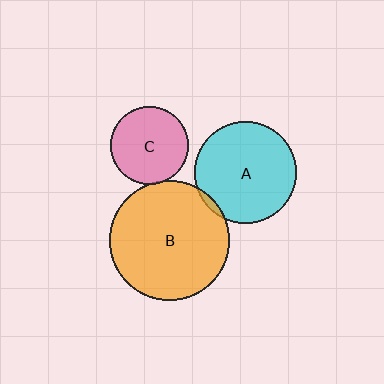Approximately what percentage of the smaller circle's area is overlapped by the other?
Approximately 5%.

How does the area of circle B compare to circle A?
Approximately 1.4 times.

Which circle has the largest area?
Circle B (orange).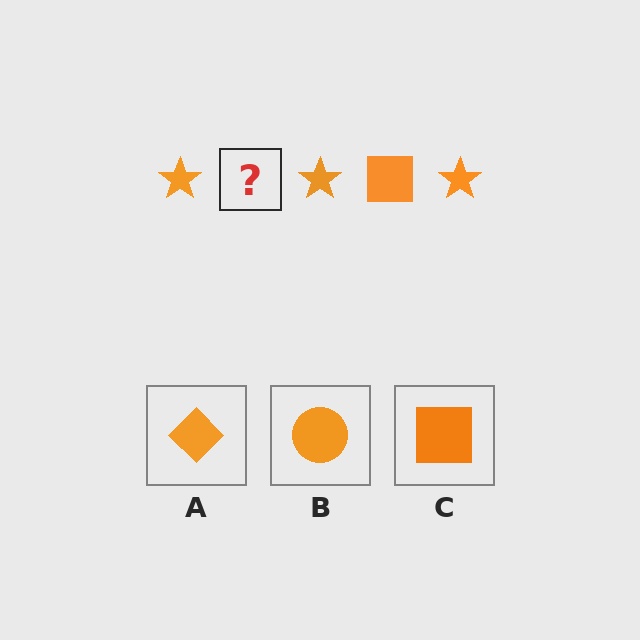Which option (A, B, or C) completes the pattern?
C.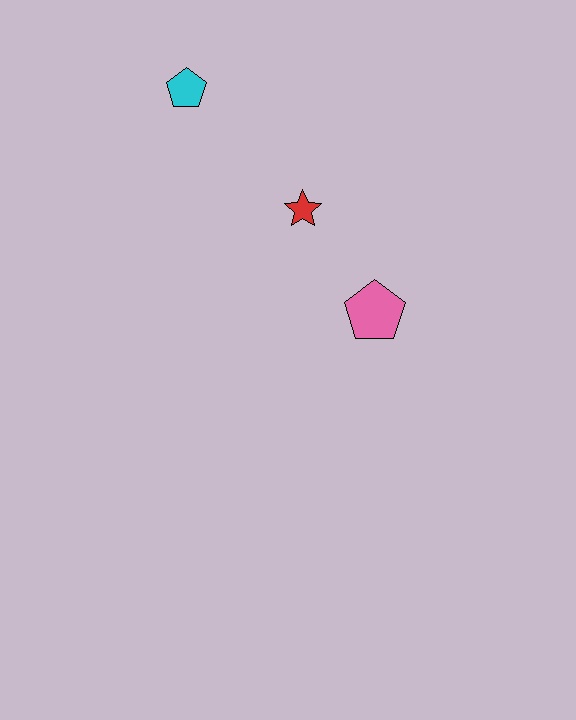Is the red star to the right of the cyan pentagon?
Yes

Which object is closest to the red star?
The pink pentagon is closest to the red star.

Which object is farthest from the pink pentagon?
The cyan pentagon is farthest from the pink pentagon.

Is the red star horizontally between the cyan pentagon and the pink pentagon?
Yes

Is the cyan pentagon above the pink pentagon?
Yes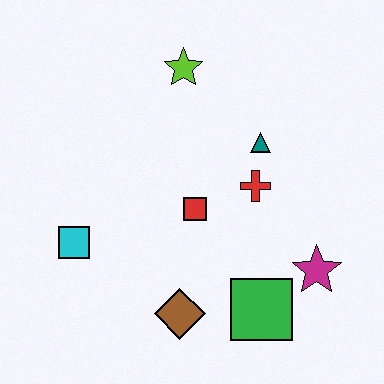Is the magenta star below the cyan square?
Yes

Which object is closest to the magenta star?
The green square is closest to the magenta star.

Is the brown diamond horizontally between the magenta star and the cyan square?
Yes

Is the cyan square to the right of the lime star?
No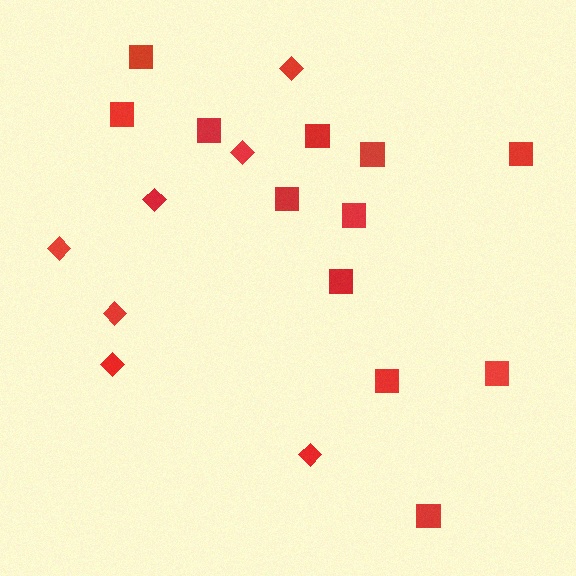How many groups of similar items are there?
There are 2 groups: one group of squares (12) and one group of diamonds (7).